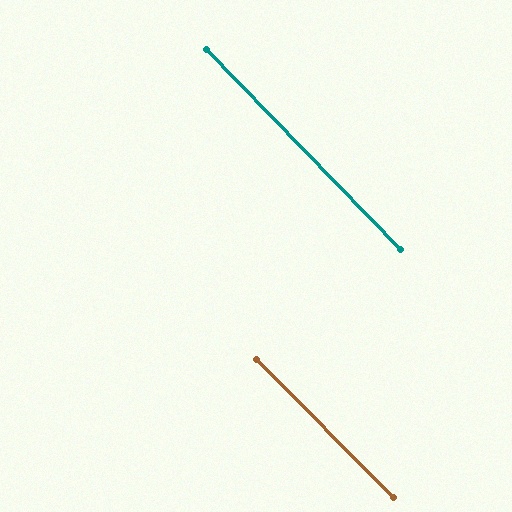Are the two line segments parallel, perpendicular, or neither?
Parallel — their directions differ by only 0.8°.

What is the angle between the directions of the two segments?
Approximately 1 degree.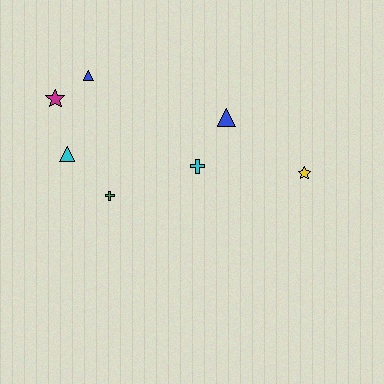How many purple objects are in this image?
There are no purple objects.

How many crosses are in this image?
There are 2 crosses.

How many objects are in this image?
There are 7 objects.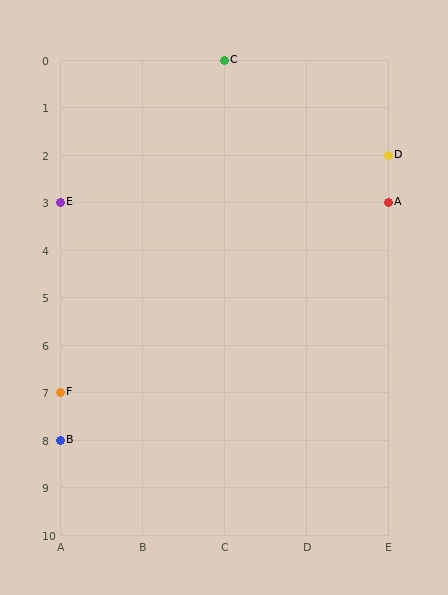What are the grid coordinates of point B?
Point B is at grid coordinates (A, 8).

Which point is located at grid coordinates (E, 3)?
Point A is at (E, 3).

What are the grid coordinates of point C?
Point C is at grid coordinates (C, 0).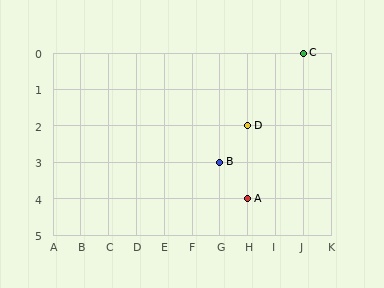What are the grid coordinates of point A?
Point A is at grid coordinates (H, 4).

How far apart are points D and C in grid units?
Points D and C are 2 columns and 2 rows apart (about 2.8 grid units diagonally).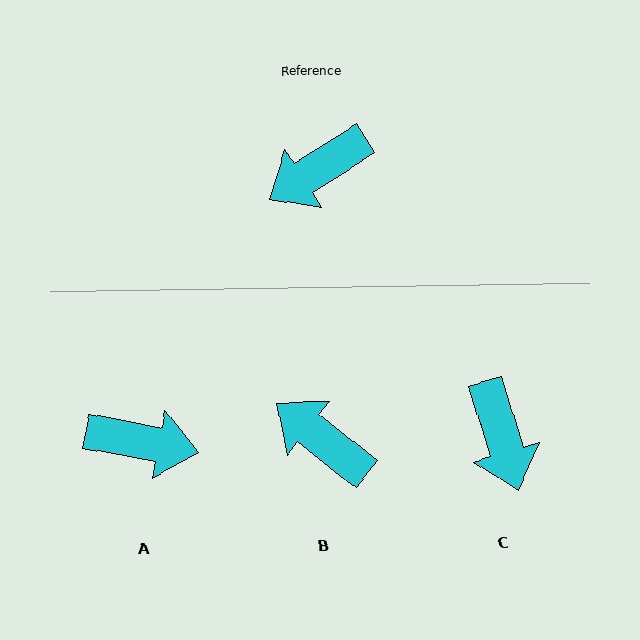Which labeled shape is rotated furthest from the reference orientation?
A, about 137 degrees away.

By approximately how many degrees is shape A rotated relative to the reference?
Approximately 137 degrees counter-clockwise.